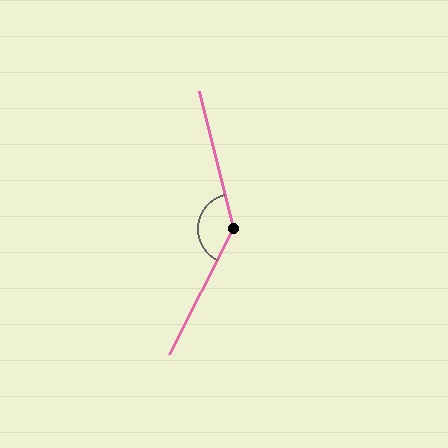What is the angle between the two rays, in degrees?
Approximately 139 degrees.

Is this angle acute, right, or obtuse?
It is obtuse.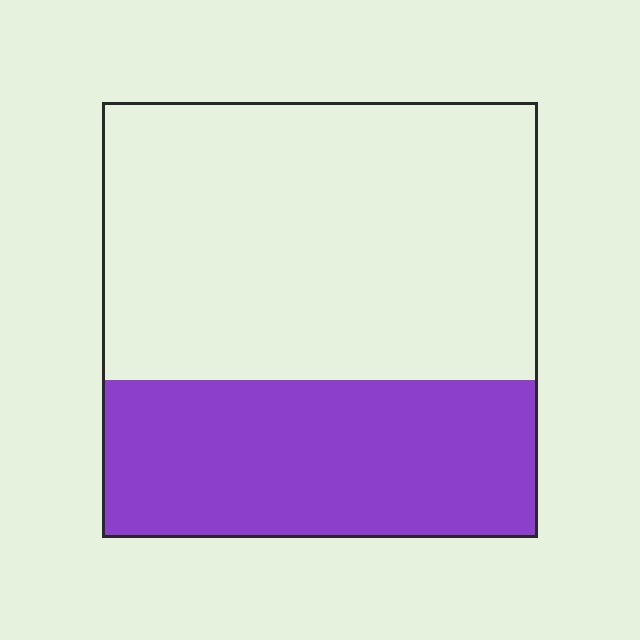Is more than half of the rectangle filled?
No.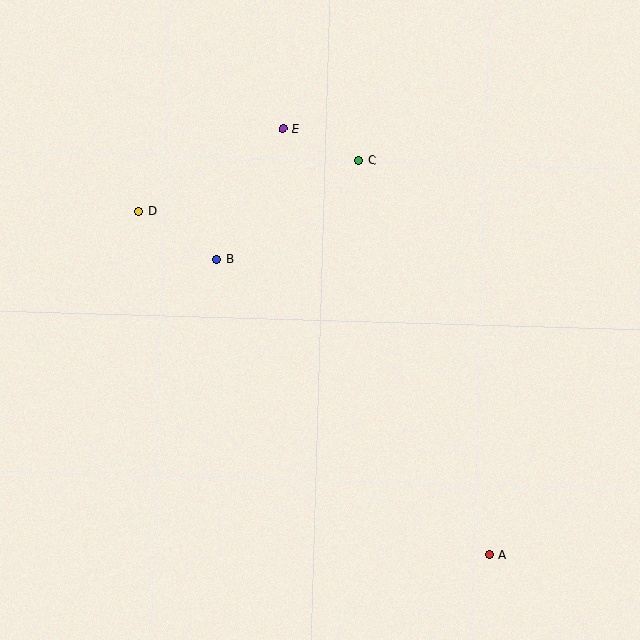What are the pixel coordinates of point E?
Point E is at (283, 129).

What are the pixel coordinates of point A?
Point A is at (489, 555).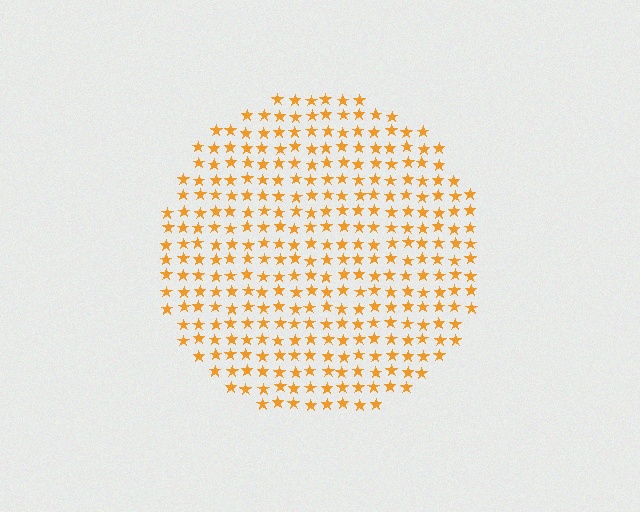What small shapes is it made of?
It is made of small stars.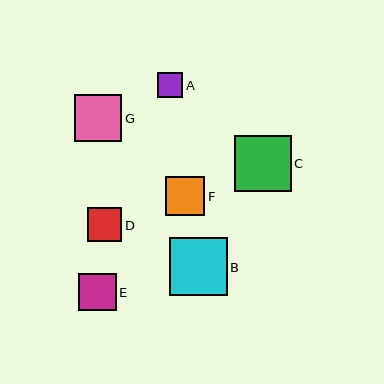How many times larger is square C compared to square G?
Square C is approximately 1.2 times the size of square G.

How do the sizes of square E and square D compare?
Square E and square D are approximately the same size.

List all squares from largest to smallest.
From largest to smallest: B, C, G, F, E, D, A.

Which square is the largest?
Square B is the largest with a size of approximately 57 pixels.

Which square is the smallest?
Square A is the smallest with a size of approximately 25 pixels.